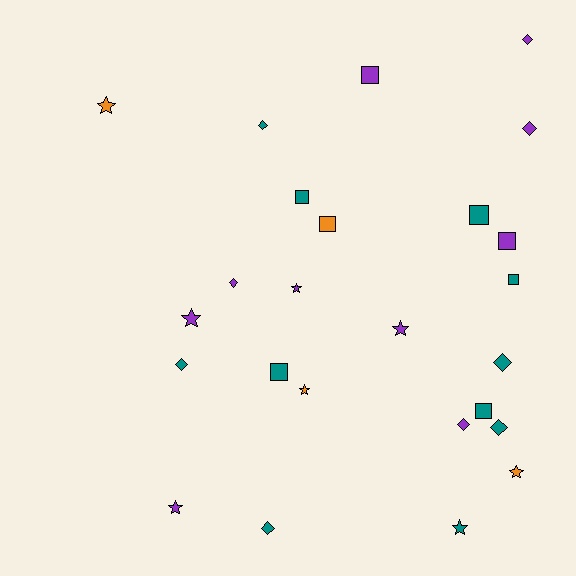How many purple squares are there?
There are 2 purple squares.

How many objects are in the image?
There are 25 objects.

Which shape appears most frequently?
Diamond, with 9 objects.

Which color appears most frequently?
Teal, with 11 objects.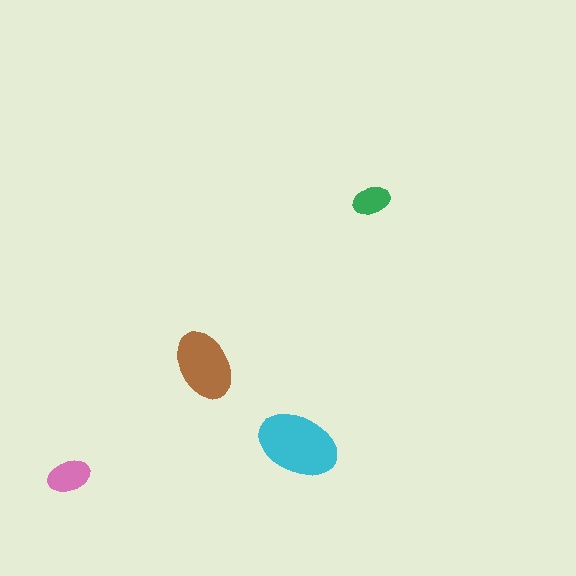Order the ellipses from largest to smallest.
the cyan one, the brown one, the pink one, the green one.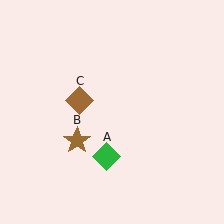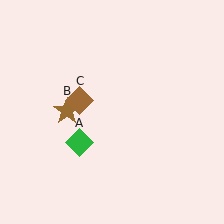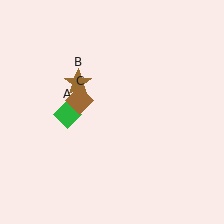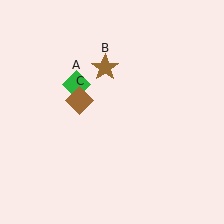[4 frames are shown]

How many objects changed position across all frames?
2 objects changed position: green diamond (object A), brown star (object B).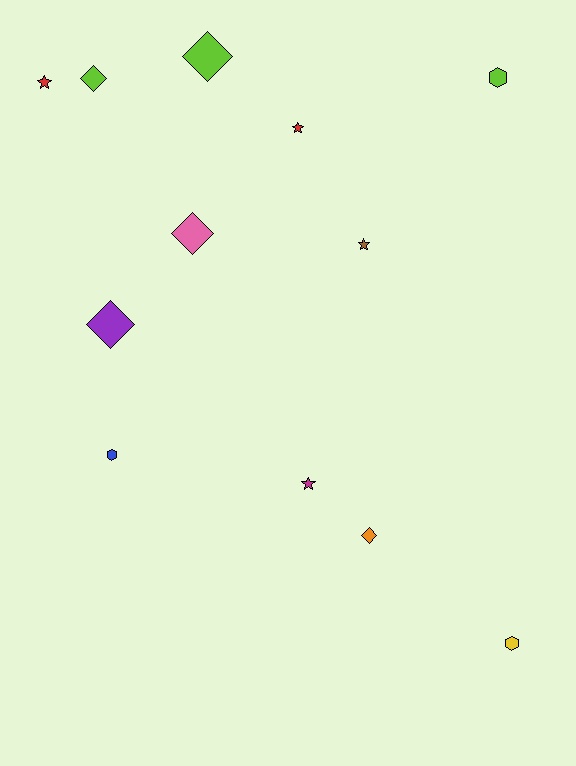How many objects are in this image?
There are 12 objects.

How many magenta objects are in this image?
There is 1 magenta object.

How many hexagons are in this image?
There are 3 hexagons.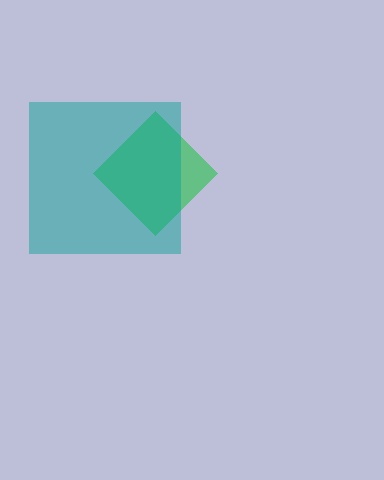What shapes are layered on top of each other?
The layered shapes are: a green diamond, a teal square.